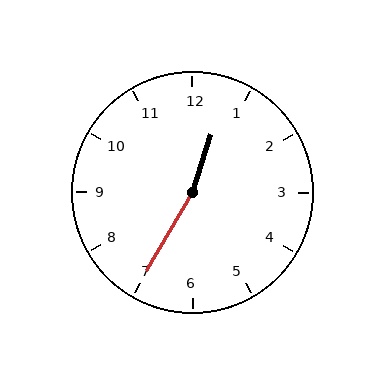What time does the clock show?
12:35.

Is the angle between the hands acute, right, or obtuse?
It is obtuse.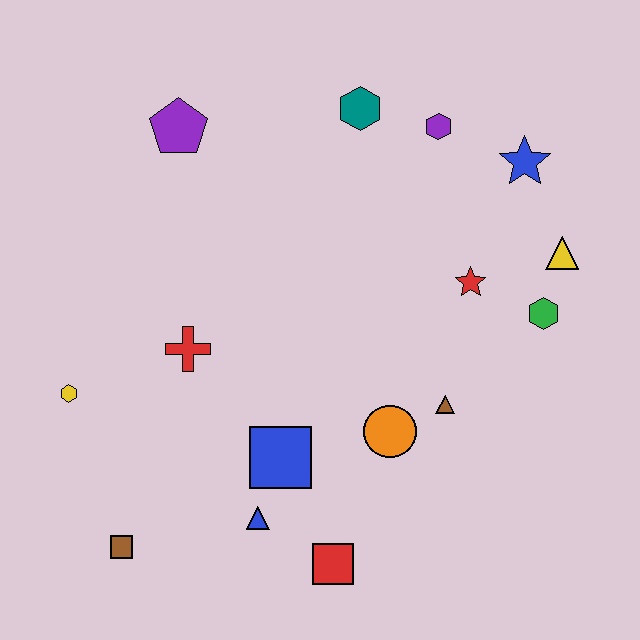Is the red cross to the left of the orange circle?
Yes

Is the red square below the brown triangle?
Yes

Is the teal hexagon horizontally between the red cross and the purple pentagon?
No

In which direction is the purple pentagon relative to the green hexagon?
The purple pentagon is to the left of the green hexagon.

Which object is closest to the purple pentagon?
The teal hexagon is closest to the purple pentagon.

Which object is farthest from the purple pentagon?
The red square is farthest from the purple pentagon.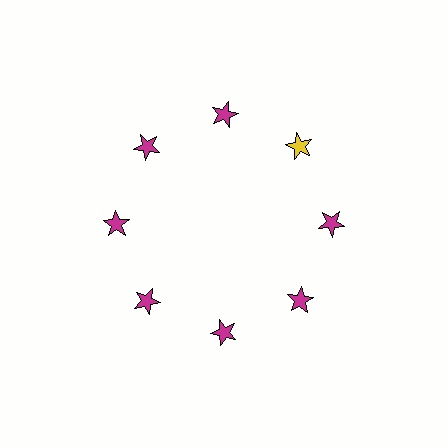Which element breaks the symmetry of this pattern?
The yellow star at roughly the 2 o'clock position breaks the symmetry. All other shapes are magenta stars.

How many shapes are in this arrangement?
There are 8 shapes arranged in a ring pattern.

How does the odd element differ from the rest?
It has a different color: yellow instead of magenta.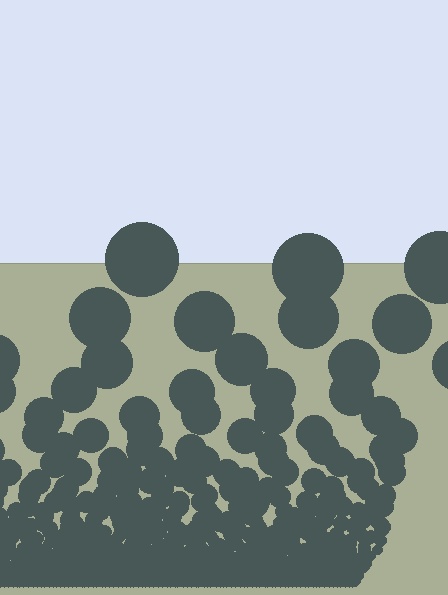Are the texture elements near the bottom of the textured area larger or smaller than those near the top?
Smaller. The gradient is inverted — elements near the bottom are smaller and denser.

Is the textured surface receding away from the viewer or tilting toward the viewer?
The surface appears to tilt toward the viewer. Texture elements get larger and sparser toward the top.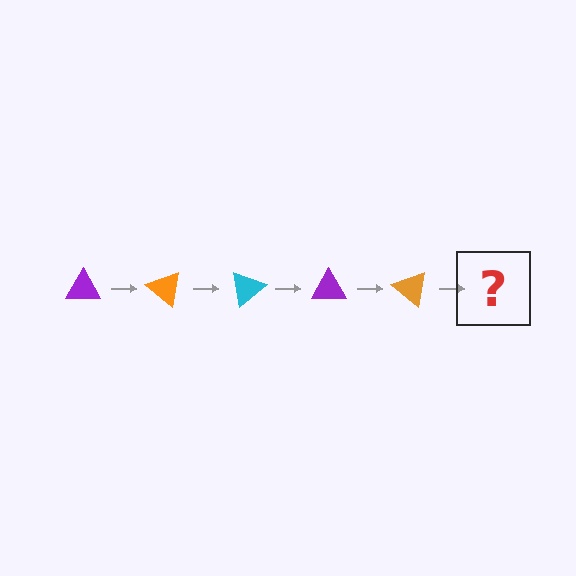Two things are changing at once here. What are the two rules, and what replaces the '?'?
The two rules are that it rotates 40 degrees each step and the color cycles through purple, orange, and cyan. The '?' should be a cyan triangle, rotated 200 degrees from the start.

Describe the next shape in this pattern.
It should be a cyan triangle, rotated 200 degrees from the start.